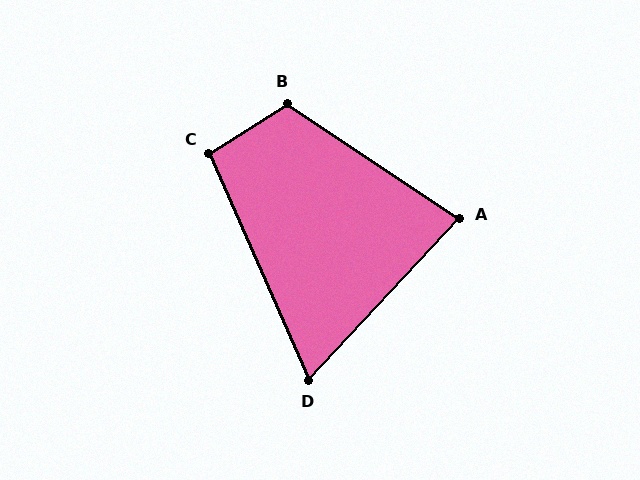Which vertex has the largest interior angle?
B, at approximately 113 degrees.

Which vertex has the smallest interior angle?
D, at approximately 67 degrees.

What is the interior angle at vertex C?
Approximately 99 degrees (obtuse).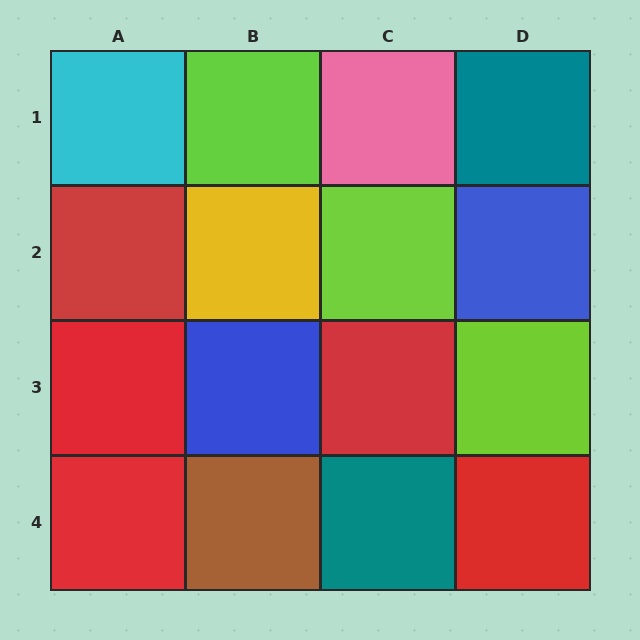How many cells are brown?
1 cell is brown.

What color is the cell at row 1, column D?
Teal.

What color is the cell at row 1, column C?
Pink.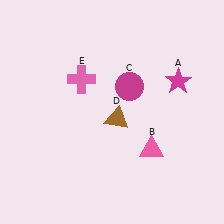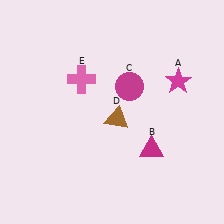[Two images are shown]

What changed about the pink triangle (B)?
In Image 1, B is pink. In Image 2, it changed to magenta.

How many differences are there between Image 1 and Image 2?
There is 1 difference between the two images.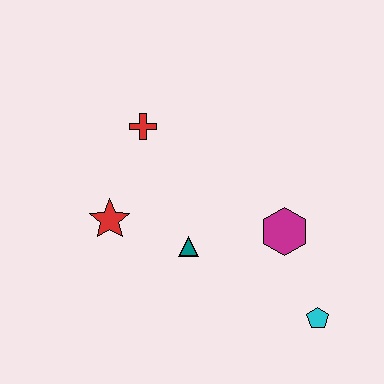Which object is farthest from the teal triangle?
The cyan pentagon is farthest from the teal triangle.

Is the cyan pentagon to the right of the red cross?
Yes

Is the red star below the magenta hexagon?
No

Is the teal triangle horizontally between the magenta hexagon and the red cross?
Yes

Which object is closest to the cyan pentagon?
The magenta hexagon is closest to the cyan pentagon.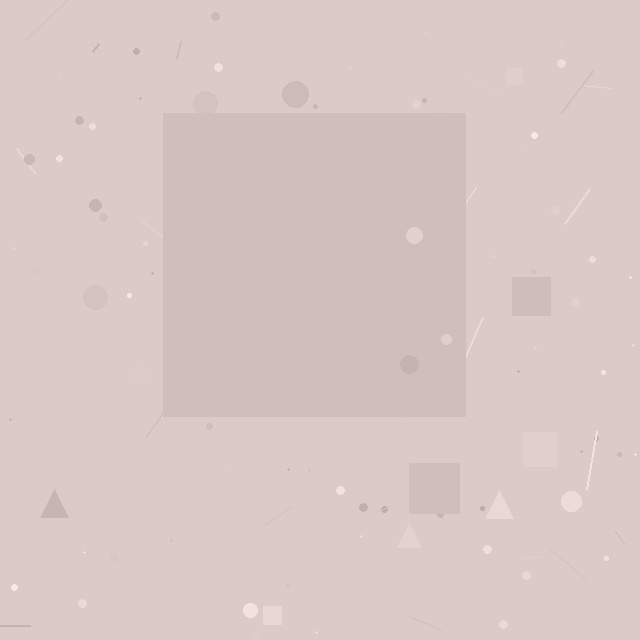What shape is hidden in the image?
A square is hidden in the image.